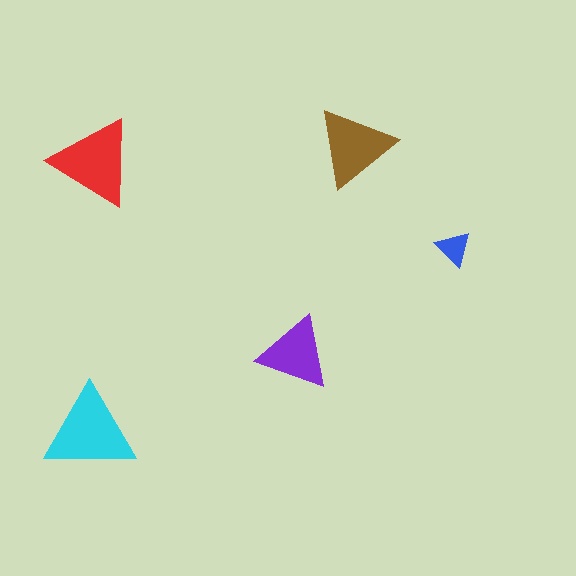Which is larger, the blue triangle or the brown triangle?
The brown one.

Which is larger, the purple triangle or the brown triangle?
The brown one.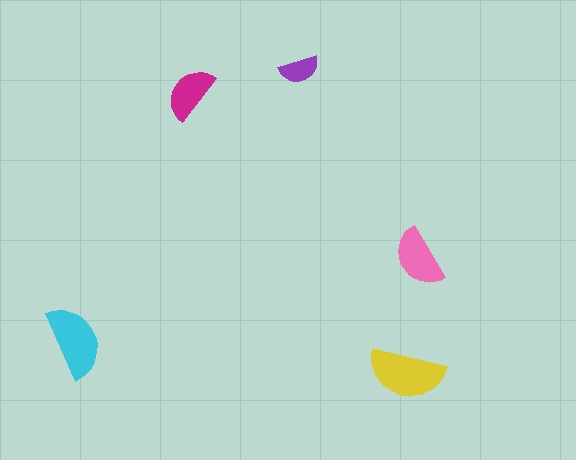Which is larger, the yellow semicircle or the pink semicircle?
The yellow one.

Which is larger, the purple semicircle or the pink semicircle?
The pink one.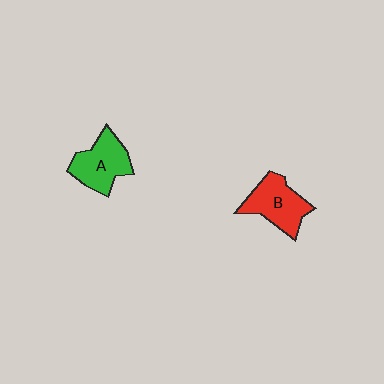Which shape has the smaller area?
Shape A (green).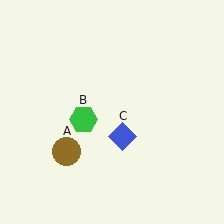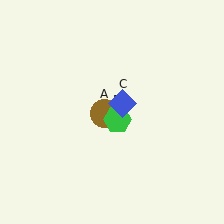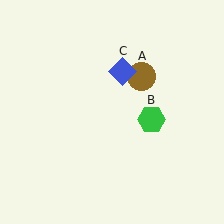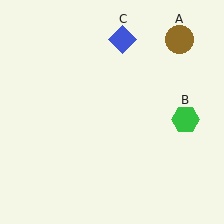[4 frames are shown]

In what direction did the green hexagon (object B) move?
The green hexagon (object B) moved right.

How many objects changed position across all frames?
3 objects changed position: brown circle (object A), green hexagon (object B), blue diamond (object C).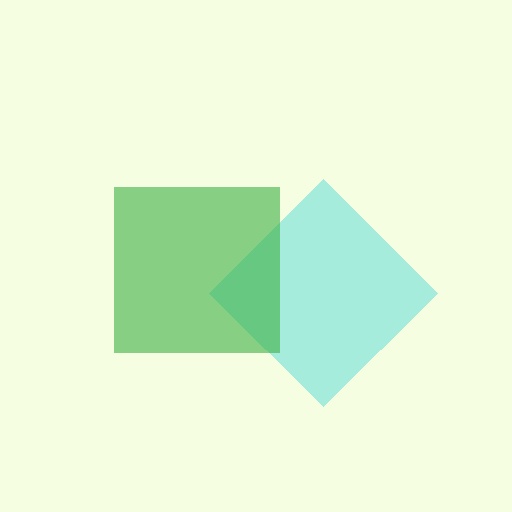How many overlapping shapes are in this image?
There are 2 overlapping shapes in the image.